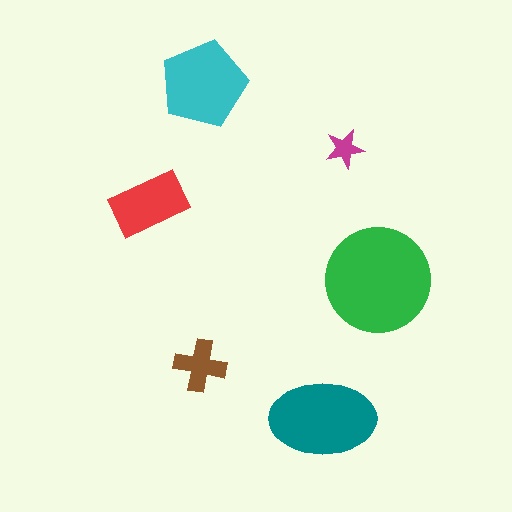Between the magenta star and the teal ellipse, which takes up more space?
The teal ellipse.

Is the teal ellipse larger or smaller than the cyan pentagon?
Larger.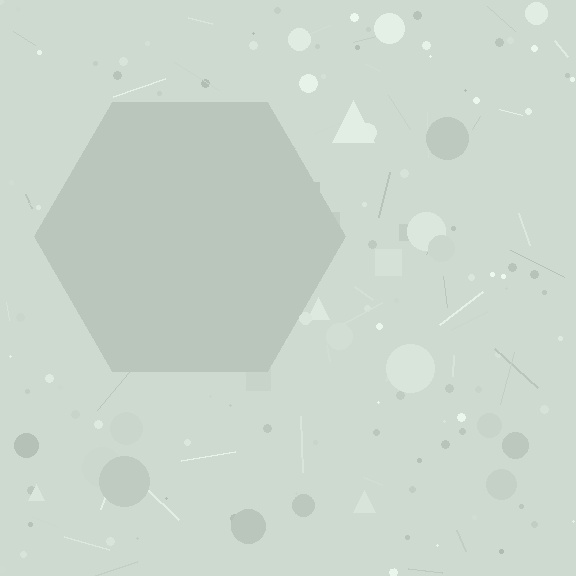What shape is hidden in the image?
A hexagon is hidden in the image.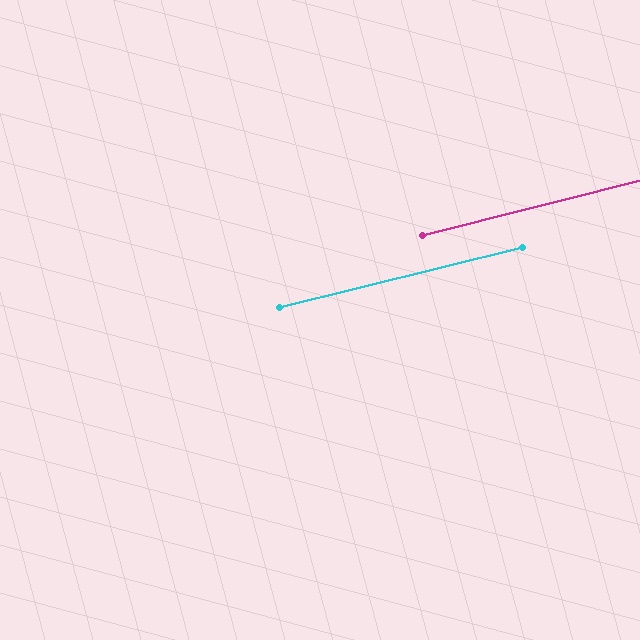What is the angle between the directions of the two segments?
Approximately 0 degrees.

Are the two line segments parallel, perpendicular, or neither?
Parallel — their directions differ by only 0.2°.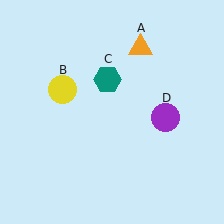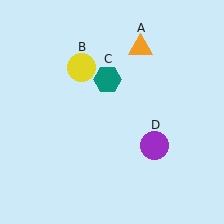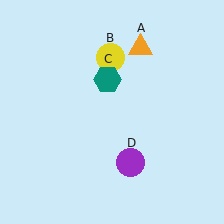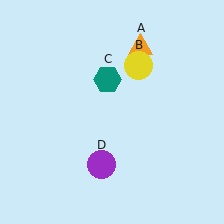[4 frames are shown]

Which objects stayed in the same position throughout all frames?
Orange triangle (object A) and teal hexagon (object C) remained stationary.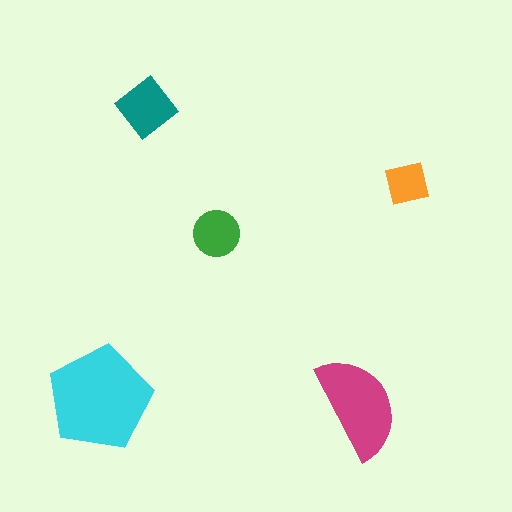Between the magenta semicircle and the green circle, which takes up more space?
The magenta semicircle.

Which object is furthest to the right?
The orange square is rightmost.